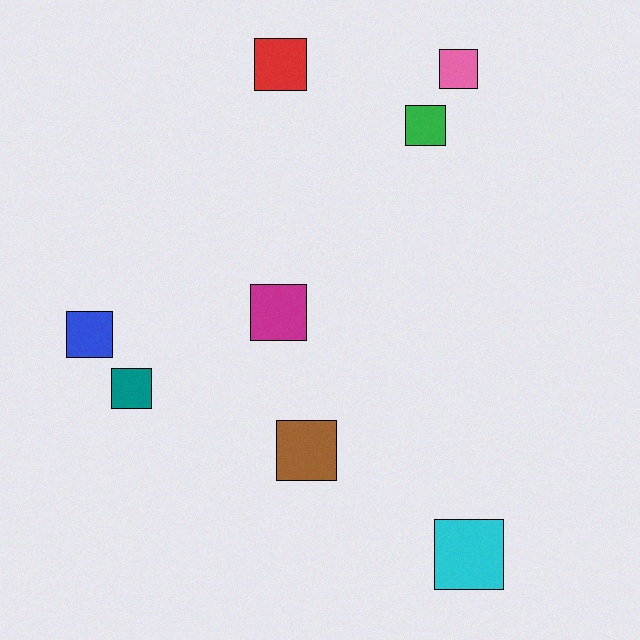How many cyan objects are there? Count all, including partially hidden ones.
There is 1 cyan object.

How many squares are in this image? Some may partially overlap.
There are 8 squares.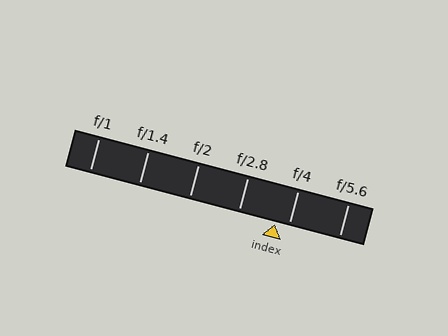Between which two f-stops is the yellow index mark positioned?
The index mark is between f/2.8 and f/4.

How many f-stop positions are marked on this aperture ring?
There are 6 f-stop positions marked.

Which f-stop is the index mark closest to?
The index mark is closest to f/4.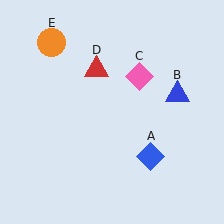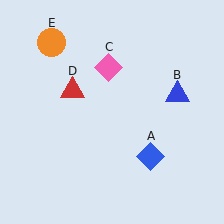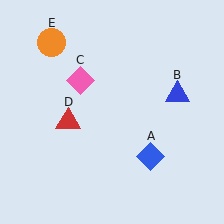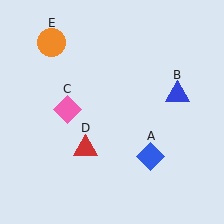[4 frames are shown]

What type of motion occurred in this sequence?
The pink diamond (object C), red triangle (object D) rotated counterclockwise around the center of the scene.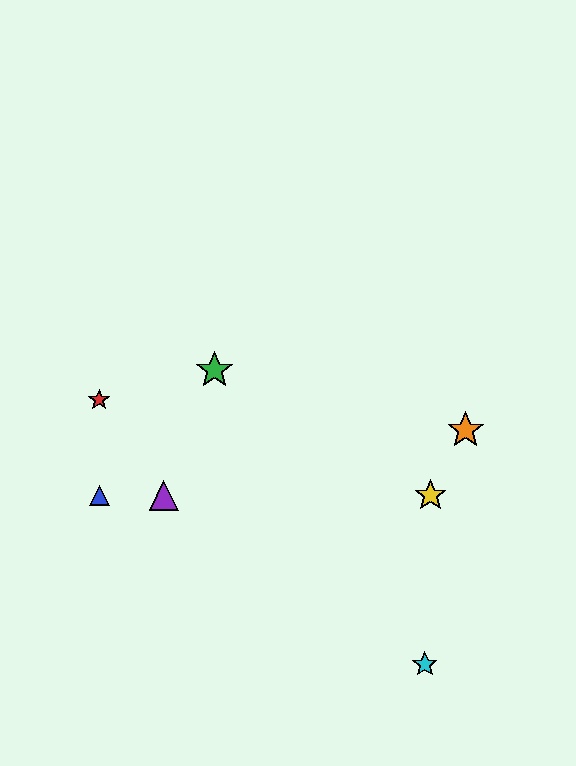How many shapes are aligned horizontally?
3 shapes (the blue triangle, the yellow star, the purple triangle) are aligned horizontally.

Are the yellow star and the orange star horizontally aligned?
No, the yellow star is at y≈495 and the orange star is at y≈430.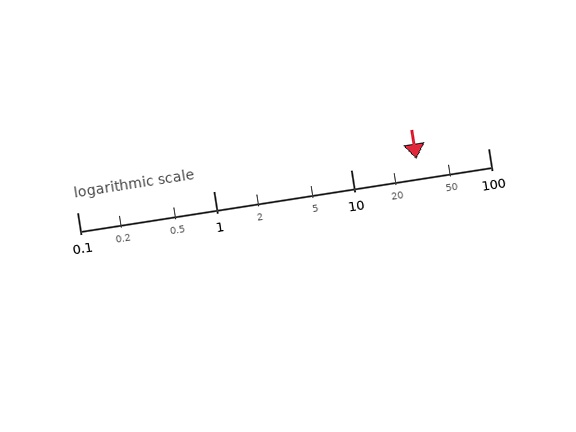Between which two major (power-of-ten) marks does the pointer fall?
The pointer is between 10 and 100.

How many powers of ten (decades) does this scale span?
The scale spans 3 decades, from 0.1 to 100.